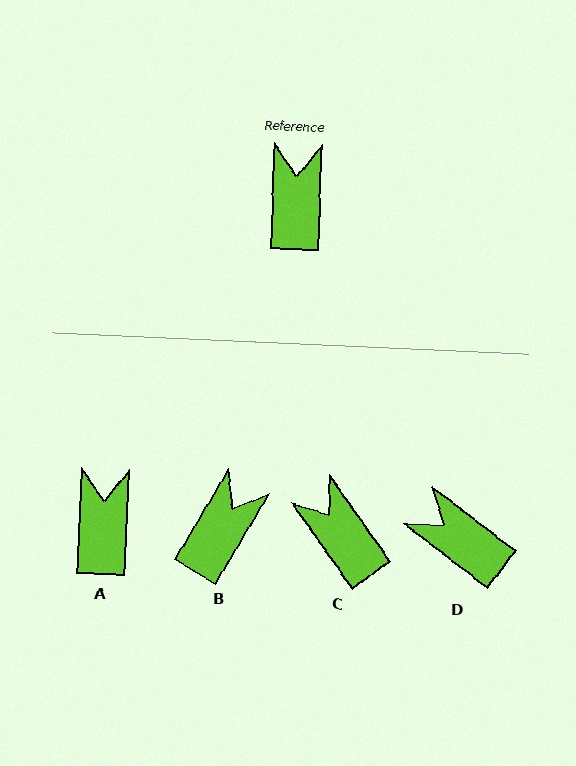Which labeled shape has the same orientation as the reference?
A.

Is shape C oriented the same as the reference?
No, it is off by about 37 degrees.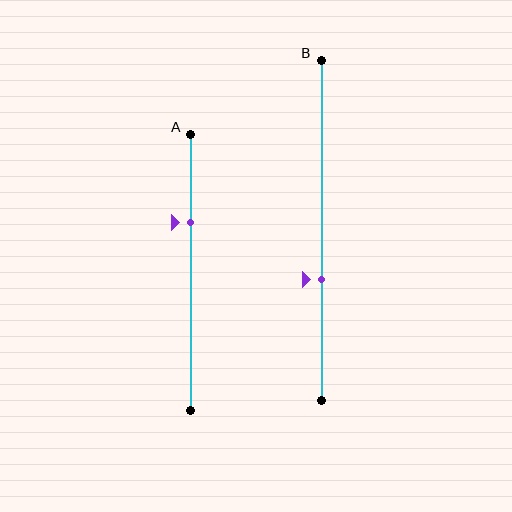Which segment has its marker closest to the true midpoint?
Segment B has its marker closest to the true midpoint.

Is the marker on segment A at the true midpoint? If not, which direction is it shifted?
No, the marker on segment A is shifted upward by about 18% of the segment length.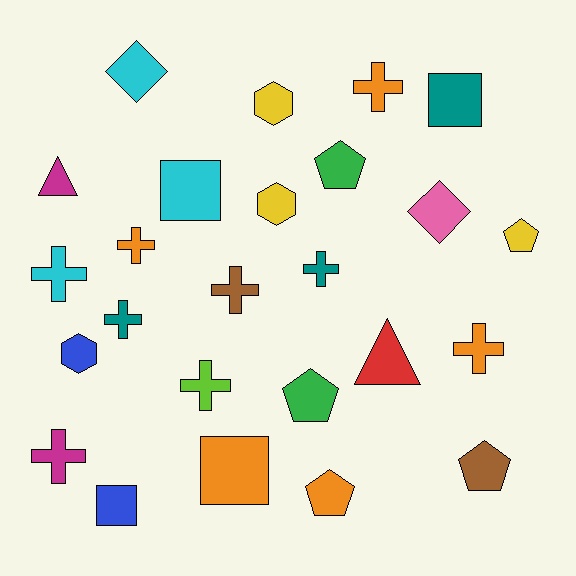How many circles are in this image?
There are no circles.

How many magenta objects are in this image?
There are 2 magenta objects.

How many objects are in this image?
There are 25 objects.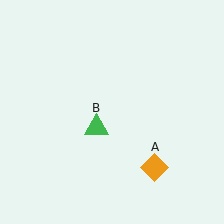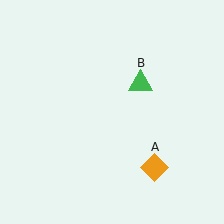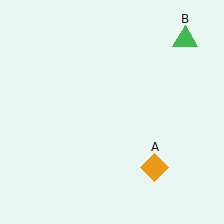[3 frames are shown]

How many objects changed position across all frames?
1 object changed position: green triangle (object B).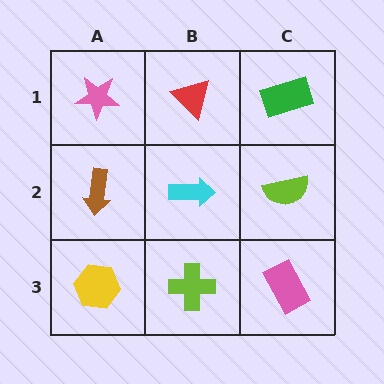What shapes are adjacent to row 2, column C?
A green rectangle (row 1, column C), a pink rectangle (row 3, column C), a cyan arrow (row 2, column B).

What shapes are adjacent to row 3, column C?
A lime semicircle (row 2, column C), a lime cross (row 3, column B).